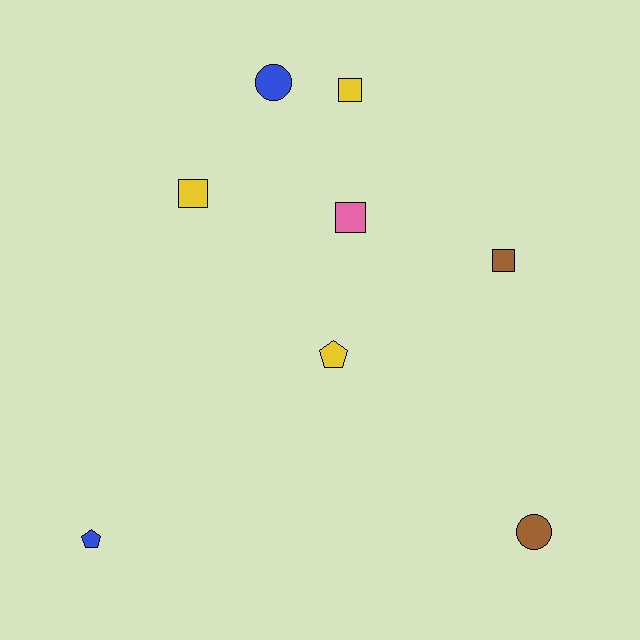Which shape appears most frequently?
Square, with 4 objects.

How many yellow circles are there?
There are no yellow circles.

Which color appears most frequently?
Yellow, with 3 objects.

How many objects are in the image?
There are 8 objects.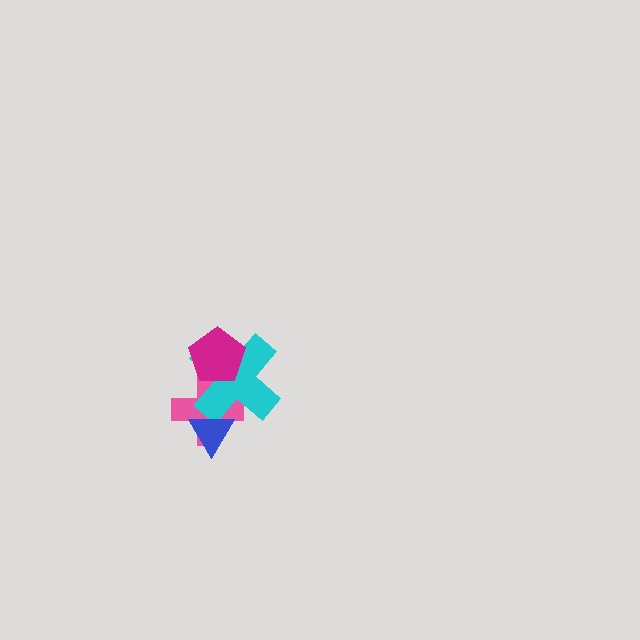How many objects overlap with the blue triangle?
2 objects overlap with the blue triangle.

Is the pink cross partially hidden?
Yes, it is partially covered by another shape.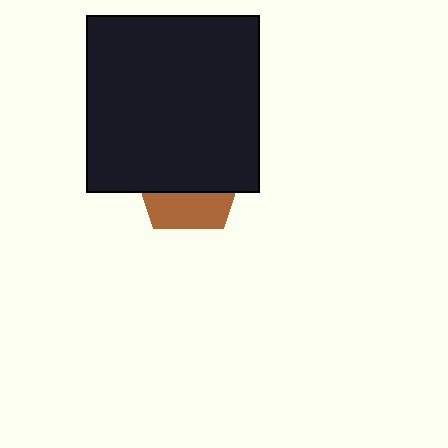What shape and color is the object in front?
The object in front is a black rectangle.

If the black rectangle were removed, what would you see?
You would see the complete brown pentagon.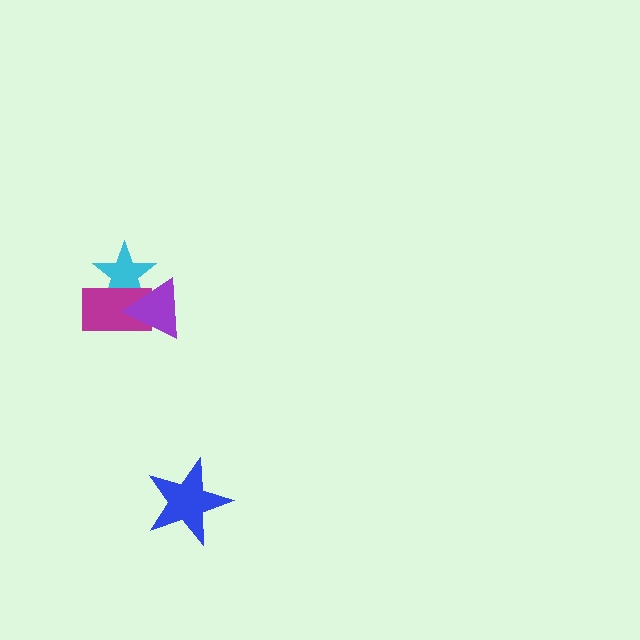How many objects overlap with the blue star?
0 objects overlap with the blue star.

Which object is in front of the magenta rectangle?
The purple triangle is in front of the magenta rectangle.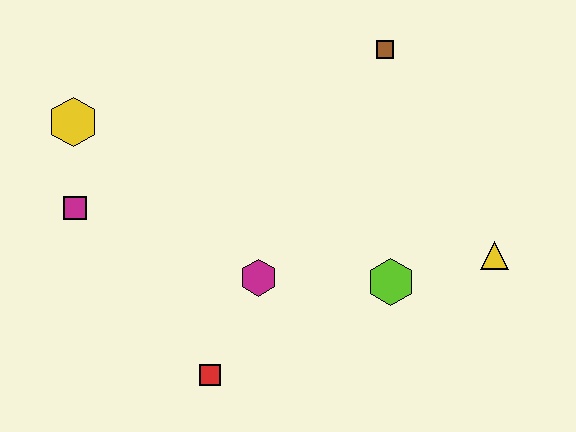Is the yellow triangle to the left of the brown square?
No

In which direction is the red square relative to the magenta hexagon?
The red square is below the magenta hexagon.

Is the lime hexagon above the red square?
Yes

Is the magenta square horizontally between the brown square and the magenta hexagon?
No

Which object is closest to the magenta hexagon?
The red square is closest to the magenta hexagon.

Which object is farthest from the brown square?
The red square is farthest from the brown square.